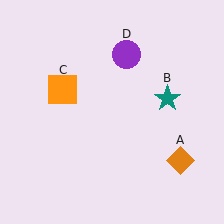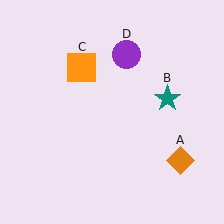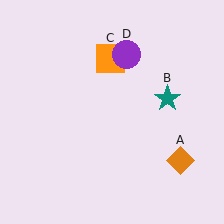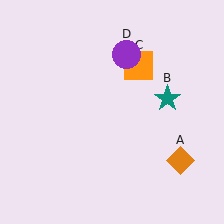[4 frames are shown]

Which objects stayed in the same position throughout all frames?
Orange diamond (object A) and teal star (object B) and purple circle (object D) remained stationary.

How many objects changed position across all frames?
1 object changed position: orange square (object C).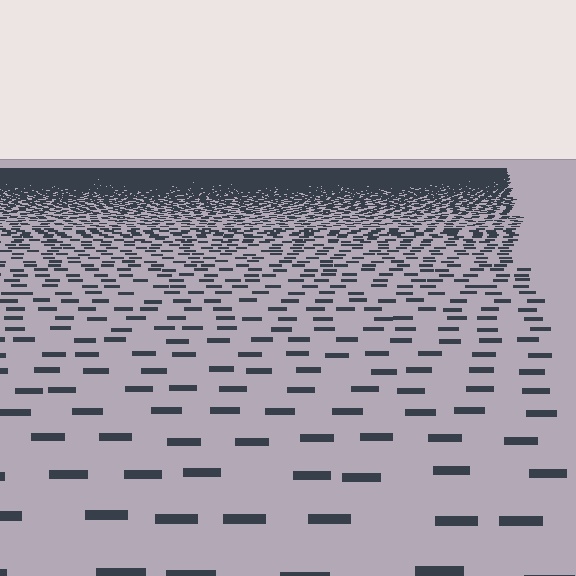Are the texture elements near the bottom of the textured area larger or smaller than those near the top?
Larger. Near the bottom, elements are closer to the viewer and appear at a bigger on-screen size.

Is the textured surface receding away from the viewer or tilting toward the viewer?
The surface is receding away from the viewer. Texture elements get smaller and denser toward the top.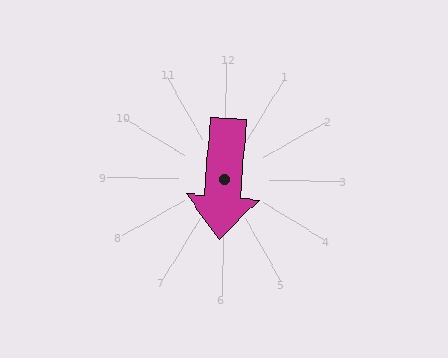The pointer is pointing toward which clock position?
Roughly 6 o'clock.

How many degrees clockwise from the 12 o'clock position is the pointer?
Approximately 184 degrees.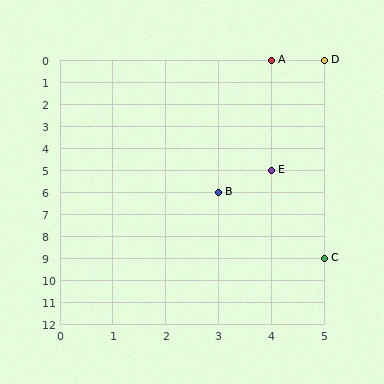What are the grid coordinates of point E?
Point E is at grid coordinates (4, 5).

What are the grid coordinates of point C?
Point C is at grid coordinates (5, 9).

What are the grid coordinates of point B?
Point B is at grid coordinates (3, 6).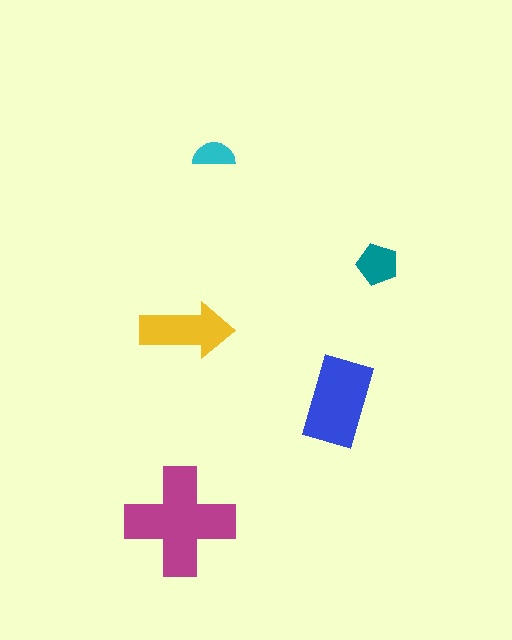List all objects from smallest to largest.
The cyan semicircle, the teal pentagon, the yellow arrow, the blue rectangle, the magenta cross.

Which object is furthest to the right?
The teal pentagon is rightmost.